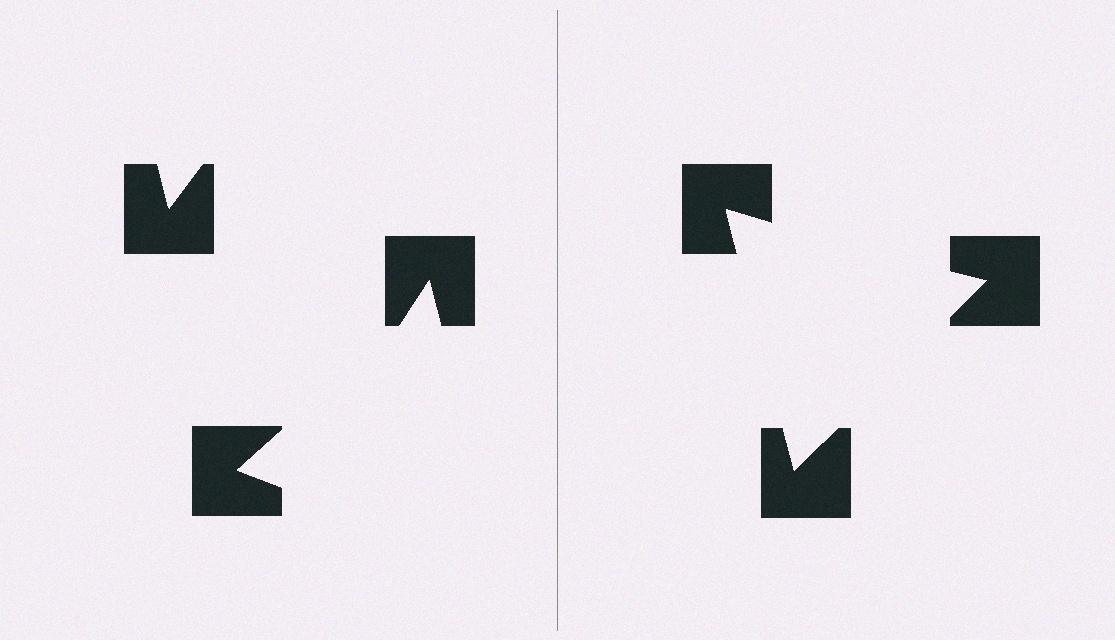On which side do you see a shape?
An illusory triangle appears on the right side. On the left side the wedge cuts are rotated, so no coherent shape forms.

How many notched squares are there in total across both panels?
6 — 3 on each side.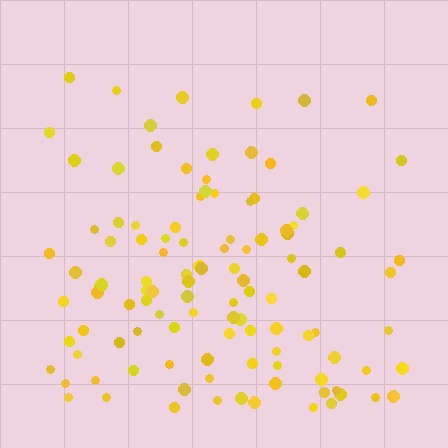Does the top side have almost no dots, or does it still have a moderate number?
Still a moderate number, just noticeably fewer than the bottom.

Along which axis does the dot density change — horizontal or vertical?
Vertical.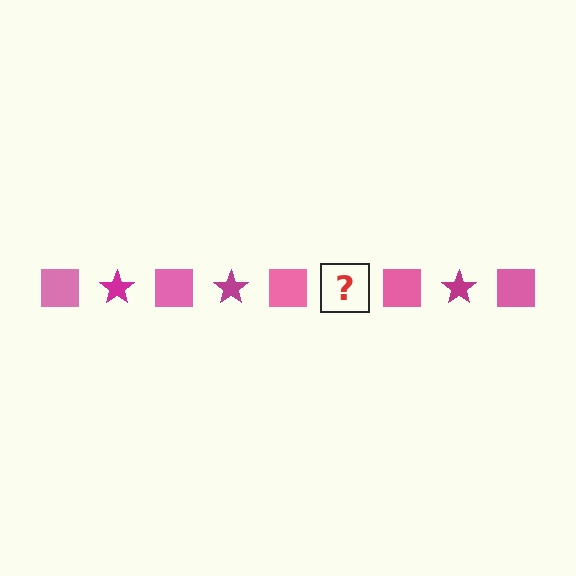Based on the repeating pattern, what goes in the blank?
The blank should be a magenta star.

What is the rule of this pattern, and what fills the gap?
The rule is that the pattern alternates between pink square and magenta star. The gap should be filled with a magenta star.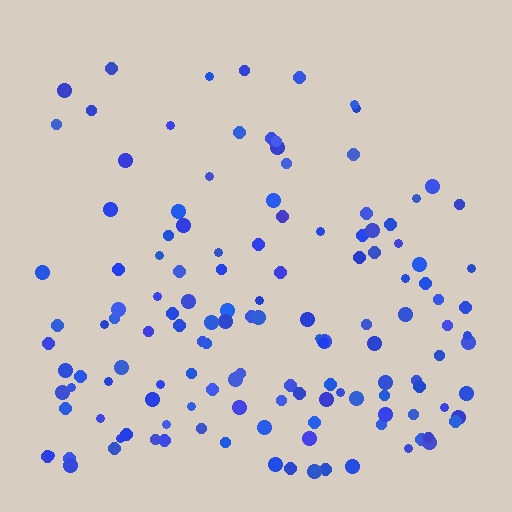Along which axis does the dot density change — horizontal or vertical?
Vertical.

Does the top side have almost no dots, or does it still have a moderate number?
Still a moderate number, just noticeably fewer than the bottom.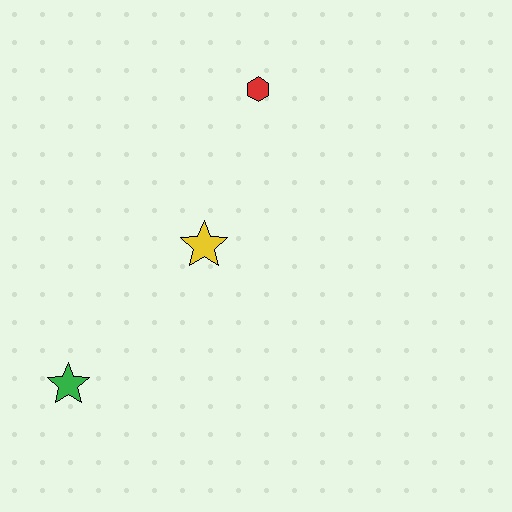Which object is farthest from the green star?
The red hexagon is farthest from the green star.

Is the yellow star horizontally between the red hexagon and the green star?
Yes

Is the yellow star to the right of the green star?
Yes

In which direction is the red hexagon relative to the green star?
The red hexagon is above the green star.